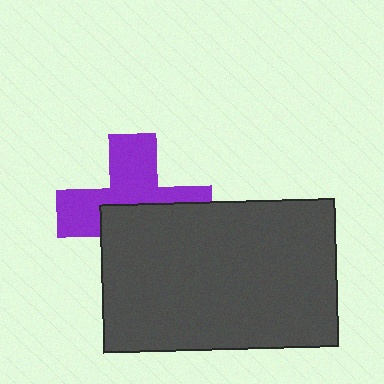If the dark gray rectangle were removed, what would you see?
You would see the complete purple cross.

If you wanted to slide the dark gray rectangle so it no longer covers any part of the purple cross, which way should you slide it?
Slide it down — that is the most direct way to separate the two shapes.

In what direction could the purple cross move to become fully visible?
The purple cross could move up. That would shift it out from behind the dark gray rectangle entirely.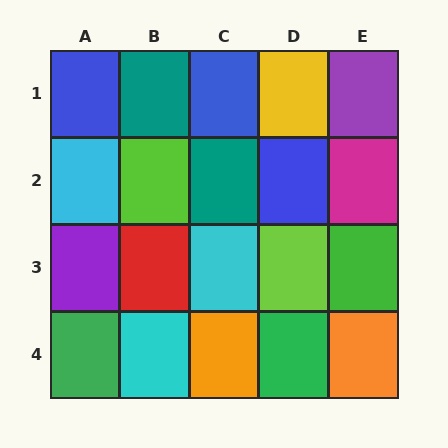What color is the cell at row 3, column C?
Cyan.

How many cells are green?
3 cells are green.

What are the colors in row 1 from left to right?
Blue, teal, blue, yellow, purple.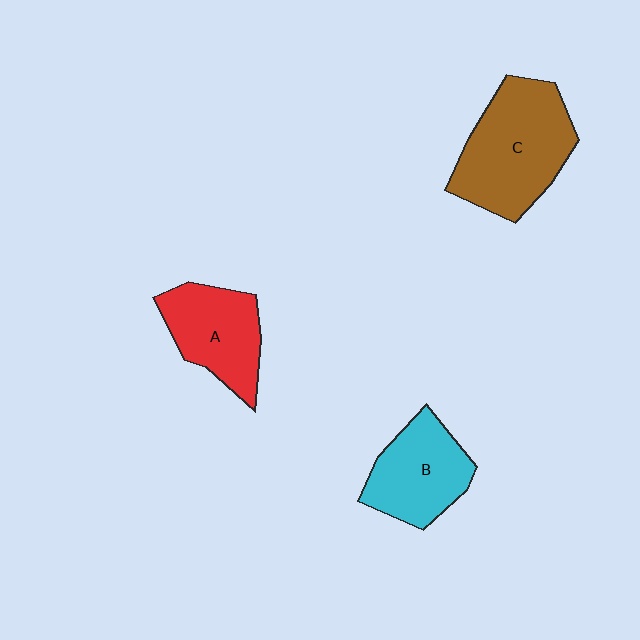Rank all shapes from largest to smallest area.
From largest to smallest: C (brown), B (cyan), A (red).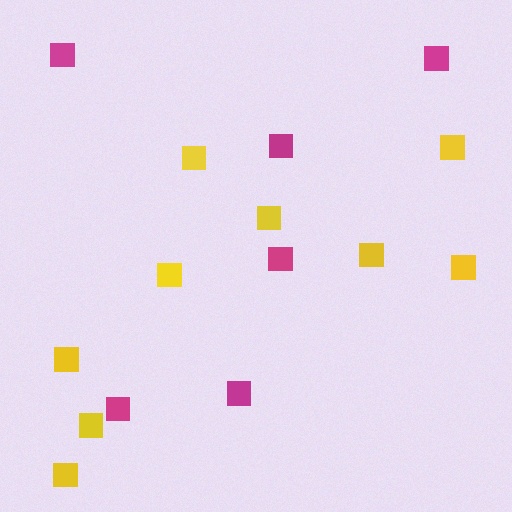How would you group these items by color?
There are 2 groups: one group of yellow squares (9) and one group of magenta squares (6).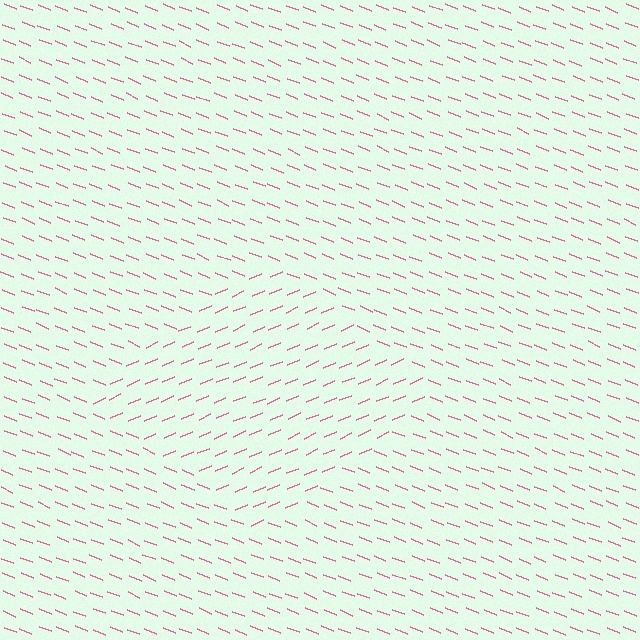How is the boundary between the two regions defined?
The boundary is defined purely by a change in line orientation (approximately 45 degrees difference). All lines are the same color and thickness.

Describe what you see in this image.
The image is filled with small pink line segments. A diamond region in the image has lines oriented differently from the surrounding lines, creating a visible texture boundary.